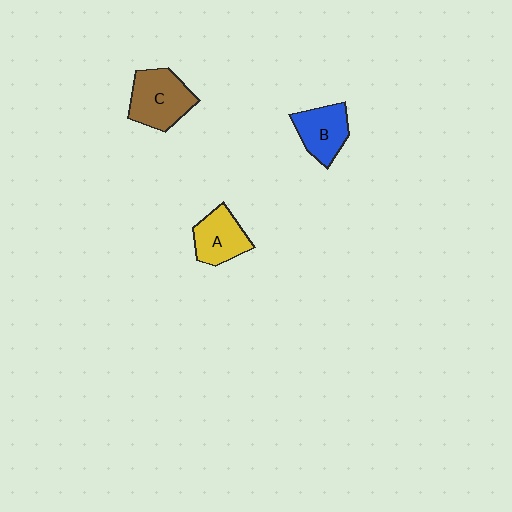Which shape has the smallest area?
Shape B (blue).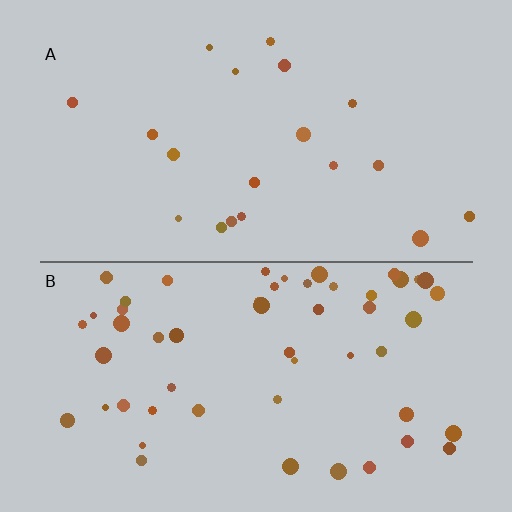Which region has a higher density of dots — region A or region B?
B (the bottom).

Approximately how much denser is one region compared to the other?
Approximately 2.8× — region B over region A.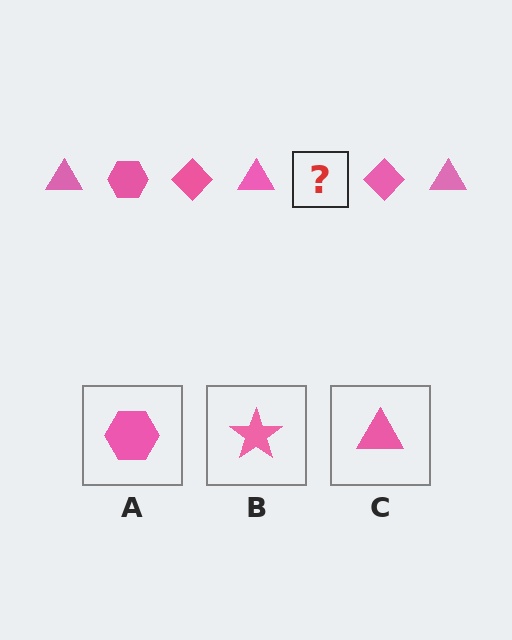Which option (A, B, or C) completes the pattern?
A.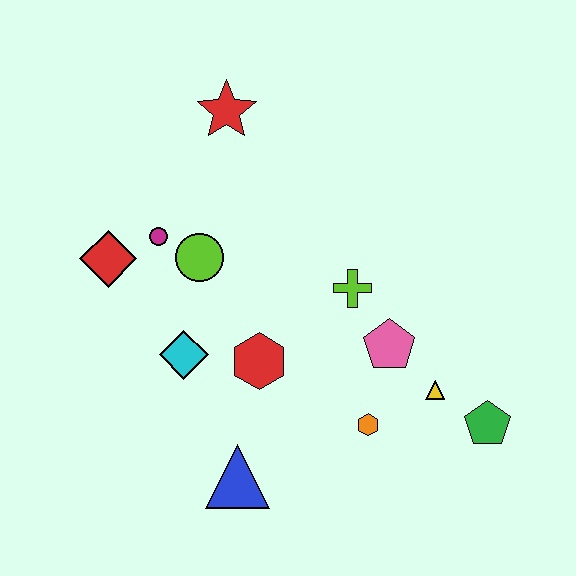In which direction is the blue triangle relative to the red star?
The blue triangle is below the red star.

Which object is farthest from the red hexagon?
The red star is farthest from the red hexagon.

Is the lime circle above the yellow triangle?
Yes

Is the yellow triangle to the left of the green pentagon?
Yes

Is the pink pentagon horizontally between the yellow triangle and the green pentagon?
No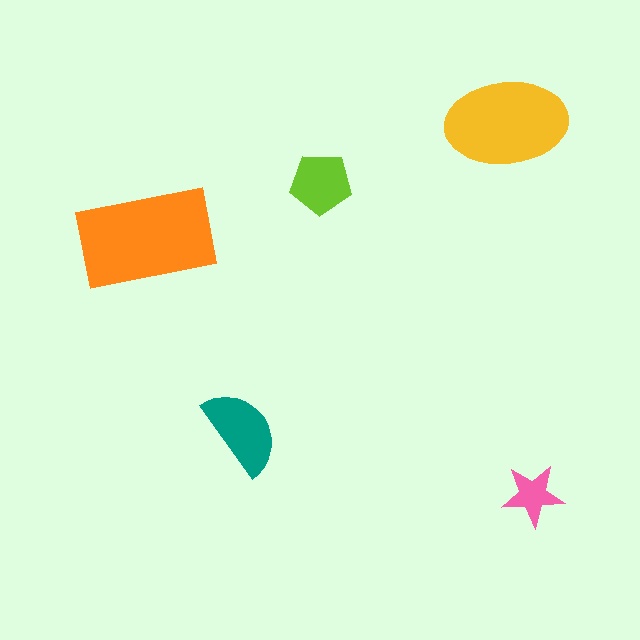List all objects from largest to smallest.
The orange rectangle, the yellow ellipse, the teal semicircle, the lime pentagon, the pink star.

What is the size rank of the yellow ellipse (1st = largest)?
2nd.